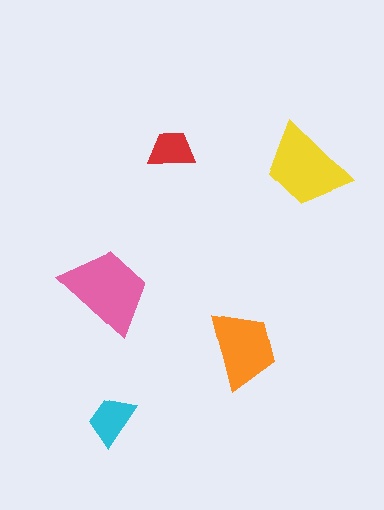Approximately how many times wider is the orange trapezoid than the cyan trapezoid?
About 1.5 times wider.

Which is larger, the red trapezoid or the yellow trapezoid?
The yellow one.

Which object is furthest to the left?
The cyan trapezoid is leftmost.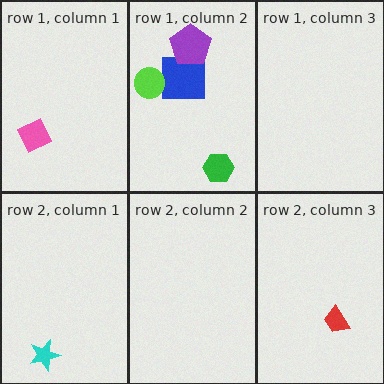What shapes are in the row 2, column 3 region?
The red trapezoid.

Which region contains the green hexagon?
The row 1, column 2 region.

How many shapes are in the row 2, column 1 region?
1.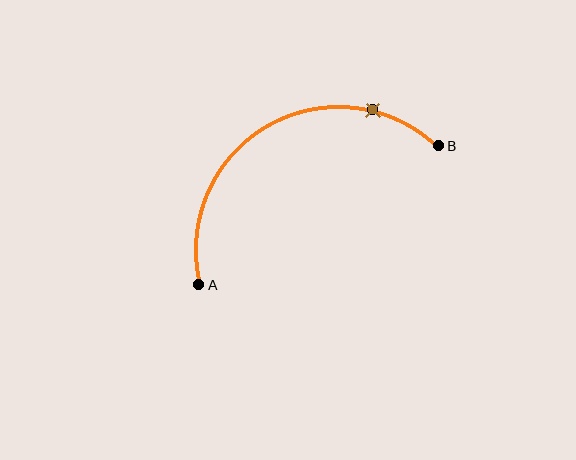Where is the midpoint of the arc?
The arc midpoint is the point on the curve farthest from the straight line joining A and B. It sits above that line.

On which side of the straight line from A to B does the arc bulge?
The arc bulges above the straight line connecting A and B.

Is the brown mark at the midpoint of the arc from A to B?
No. The brown mark lies on the arc but is closer to endpoint B. The arc midpoint would be at the point on the curve equidistant along the arc from both A and B.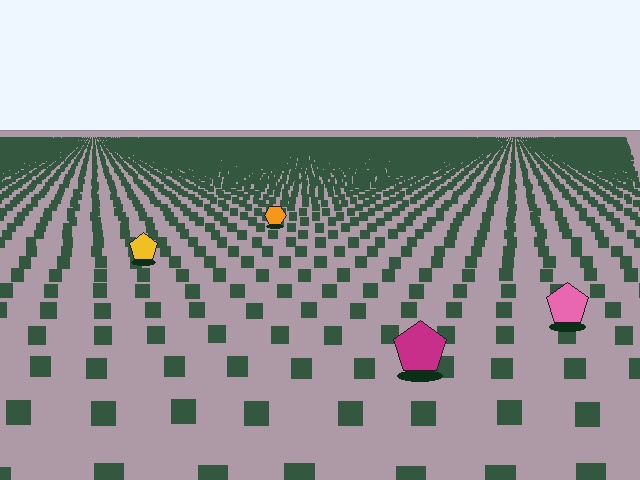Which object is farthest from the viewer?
The orange hexagon is farthest from the viewer. It appears smaller and the ground texture around it is denser.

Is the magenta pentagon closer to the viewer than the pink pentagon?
Yes. The magenta pentagon is closer — you can tell from the texture gradient: the ground texture is coarser near it.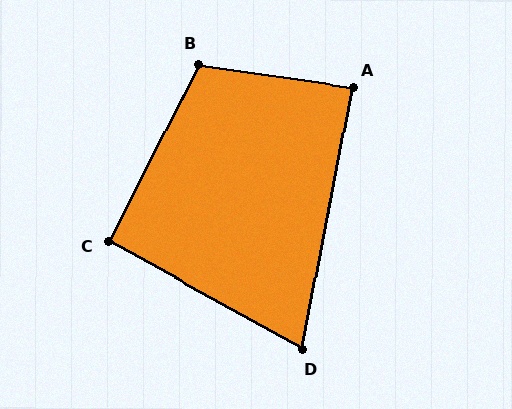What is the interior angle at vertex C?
Approximately 92 degrees (approximately right).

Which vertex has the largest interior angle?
B, at approximately 108 degrees.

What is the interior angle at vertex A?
Approximately 88 degrees (approximately right).